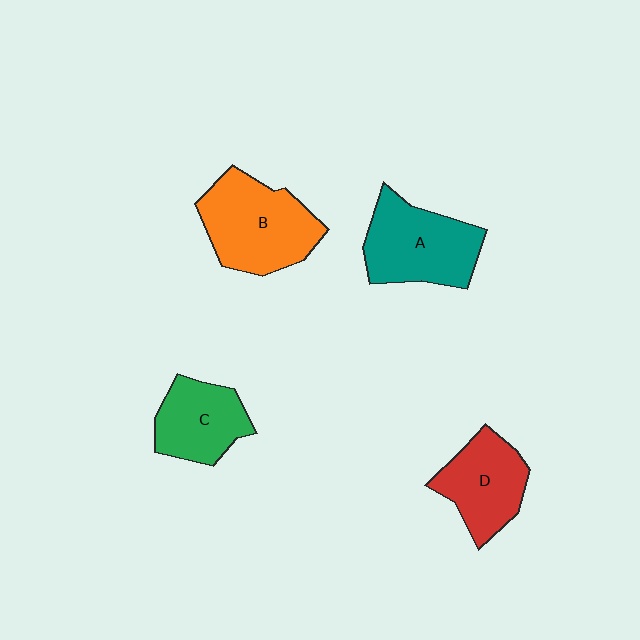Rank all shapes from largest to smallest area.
From largest to smallest: B (orange), A (teal), D (red), C (green).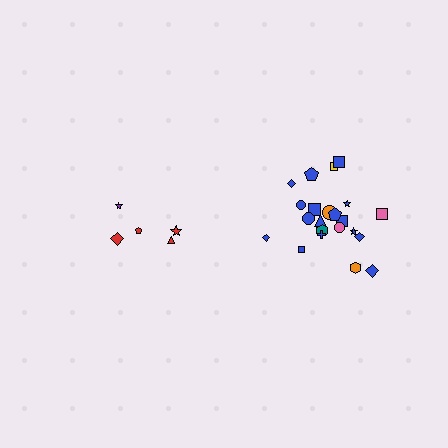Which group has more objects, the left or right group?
The right group.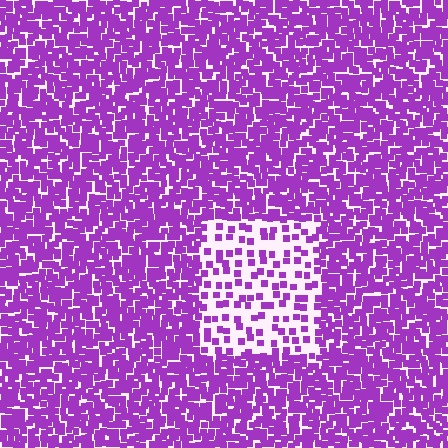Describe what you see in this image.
The image contains small purple elements arranged at two different densities. A rectangle-shaped region is visible where the elements are less densely packed than the surrounding area.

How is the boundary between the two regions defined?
The boundary is defined by a change in element density (approximately 2.8x ratio). All elements are the same color, size, and shape.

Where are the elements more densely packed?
The elements are more densely packed outside the rectangle boundary.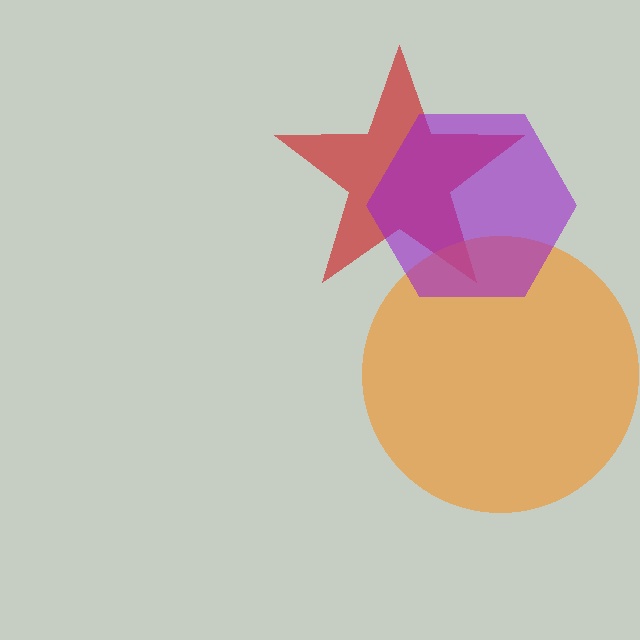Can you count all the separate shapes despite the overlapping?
Yes, there are 3 separate shapes.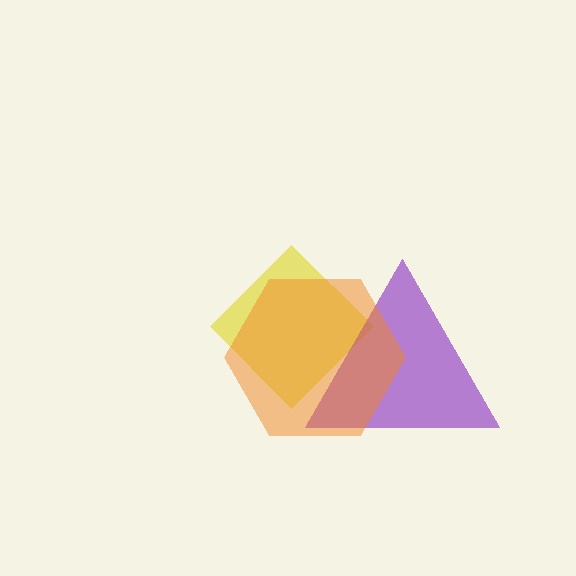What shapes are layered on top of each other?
The layered shapes are: a yellow diamond, a purple triangle, an orange hexagon.